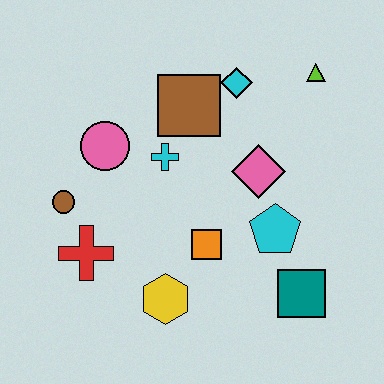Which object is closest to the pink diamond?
The cyan pentagon is closest to the pink diamond.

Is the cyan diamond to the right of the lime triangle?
No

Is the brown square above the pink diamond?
Yes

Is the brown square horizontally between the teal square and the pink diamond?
No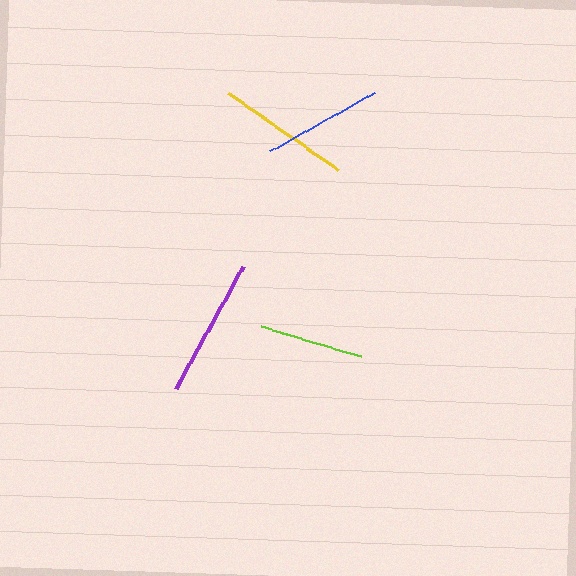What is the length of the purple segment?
The purple segment is approximately 140 pixels long.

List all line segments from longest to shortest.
From longest to shortest: purple, yellow, blue, lime.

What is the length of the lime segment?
The lime segment is approximately 104 pixels long.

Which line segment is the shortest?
The lime line is the shortest at approximately 104 pixels.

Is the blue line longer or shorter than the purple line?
The purple line is longer than the blue line.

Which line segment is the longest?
The purple line is the longest at approximately 140 pixels.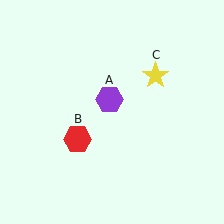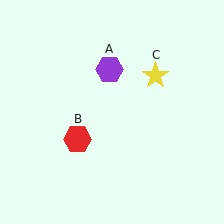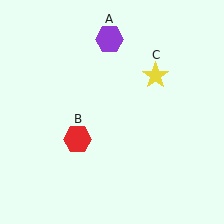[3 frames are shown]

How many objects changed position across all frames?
1 object changed position: purple hexagon (object A).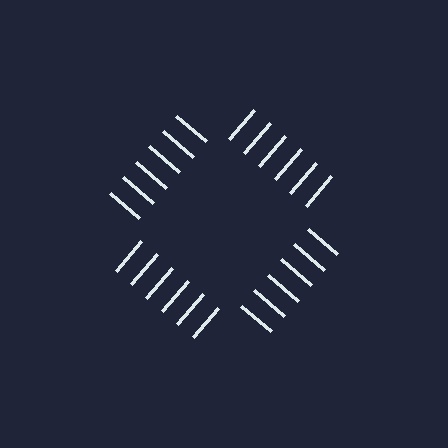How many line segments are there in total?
24 — 6 along each of the 4 edges.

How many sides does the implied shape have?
4 sides — the line-ends trace a square.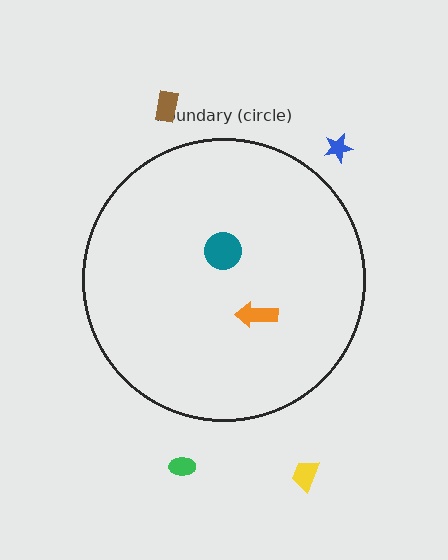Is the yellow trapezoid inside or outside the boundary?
Outside.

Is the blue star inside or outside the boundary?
Outside.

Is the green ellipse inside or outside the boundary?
Outside.